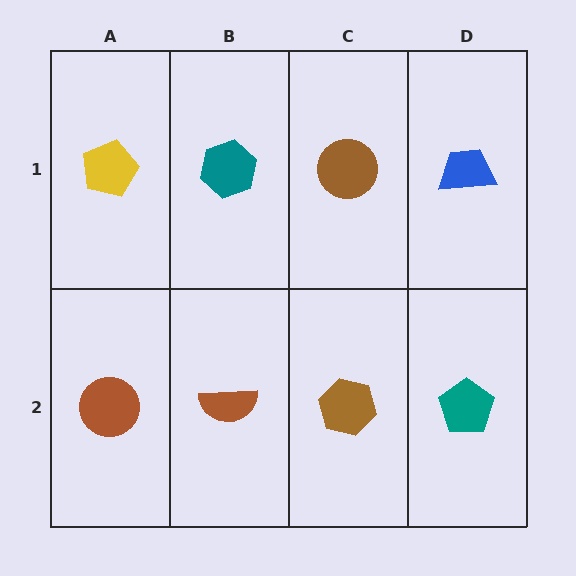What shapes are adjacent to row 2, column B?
A teal hexagon (row 1, column B), a brown circle (row 2, column A), a brown hexagon (row 2, column C).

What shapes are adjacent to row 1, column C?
A brown hexagon (row 2, column C), a teal hexagon (row 1, column B), a blue trapezoid (row 1, column D).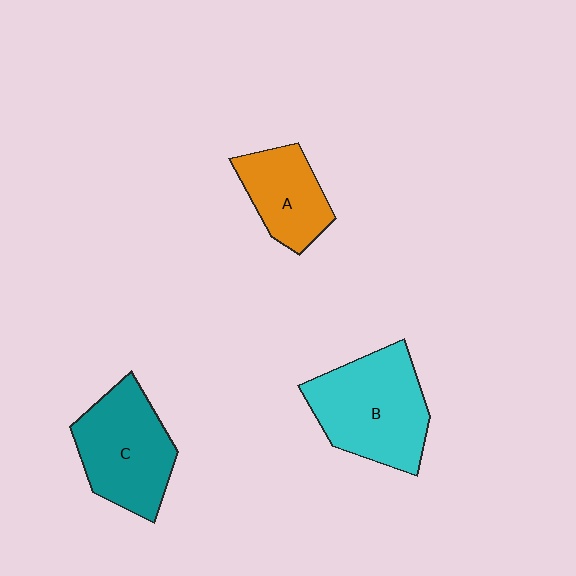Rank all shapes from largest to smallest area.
From largest to smallest: B (cyan), C (teal), A (orange).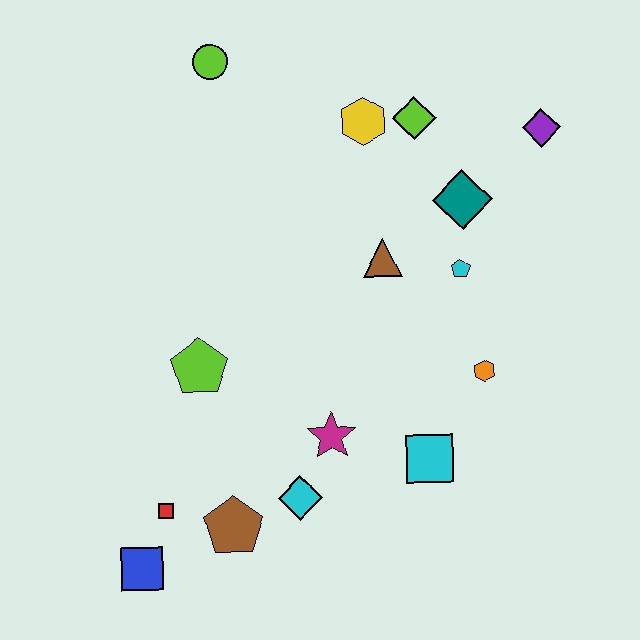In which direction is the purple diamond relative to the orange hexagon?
The purple diamond is above the orange hexagon.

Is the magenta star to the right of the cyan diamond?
Yes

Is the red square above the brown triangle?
No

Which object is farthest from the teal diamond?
The blue square is farthest from the teal diamond.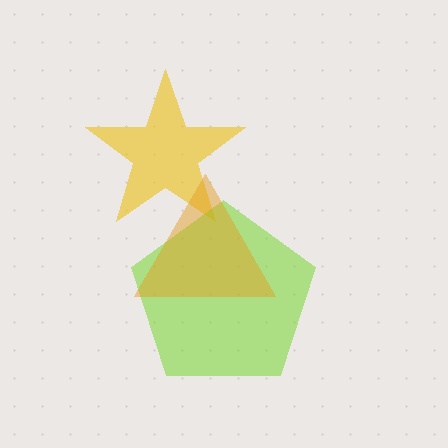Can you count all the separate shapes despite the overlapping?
Yes, there are 3 separate shapes.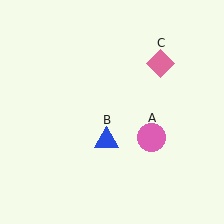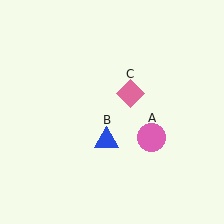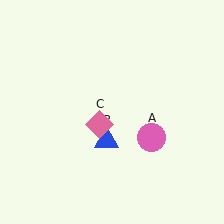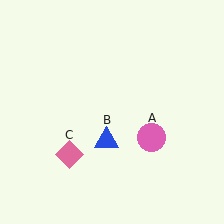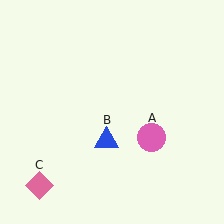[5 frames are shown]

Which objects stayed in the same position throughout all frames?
Pink circle (object A) and blue triangle (object B) remained stationary.